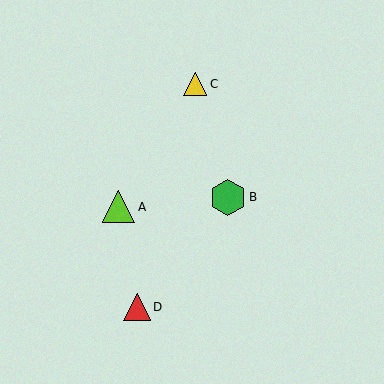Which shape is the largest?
The green hexagon (labeled B) is the largest.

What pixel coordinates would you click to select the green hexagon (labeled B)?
Click at (228, 197) to select the green hexagon B.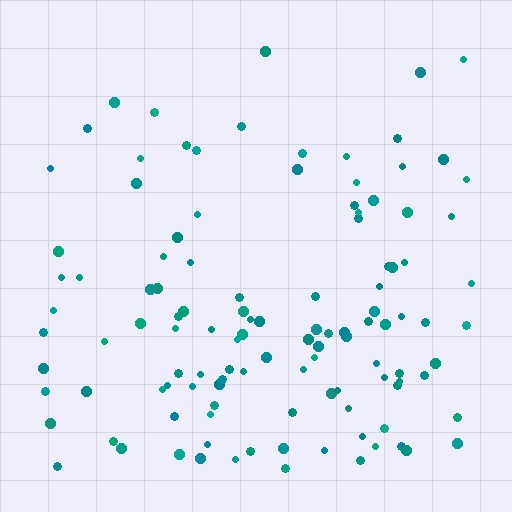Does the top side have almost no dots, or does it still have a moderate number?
Still a moderate number, just noticeably fewer than the bottom.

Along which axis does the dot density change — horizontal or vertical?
Vertical.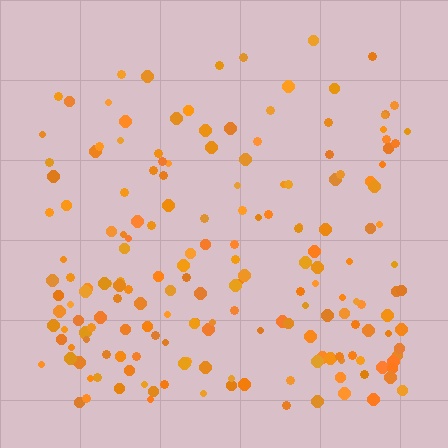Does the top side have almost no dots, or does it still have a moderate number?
Still a moderate number, just noticeably fewer than the bottom.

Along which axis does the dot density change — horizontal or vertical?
Vertical.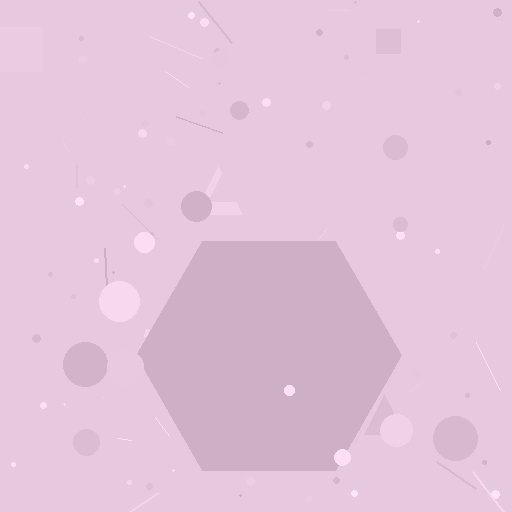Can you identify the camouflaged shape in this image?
The camouflaged shape is a hexagon.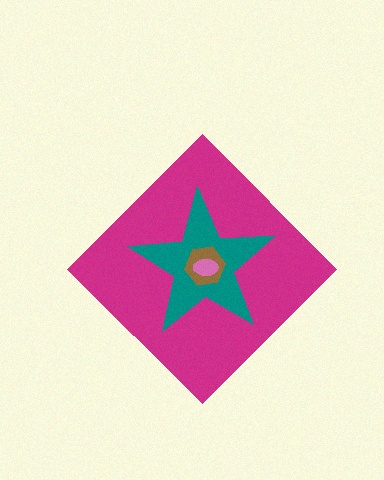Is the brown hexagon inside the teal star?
Yes.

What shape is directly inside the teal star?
The brown hexagon.